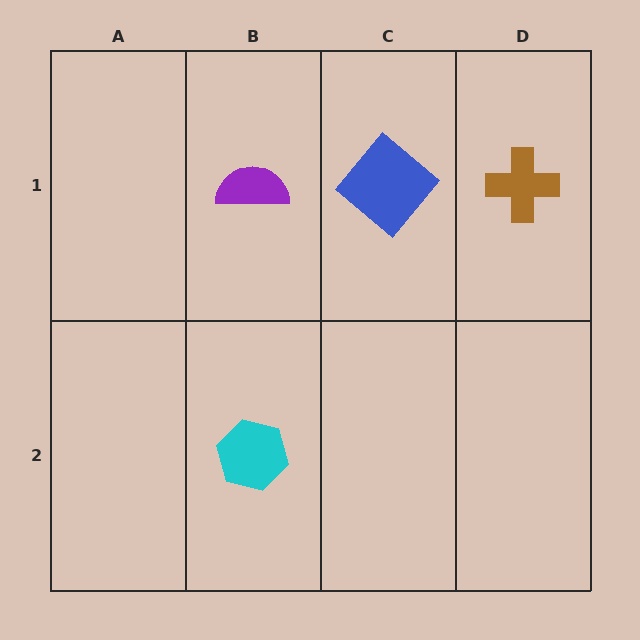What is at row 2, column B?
A cyan hexagon.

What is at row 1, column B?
A purple semicircle.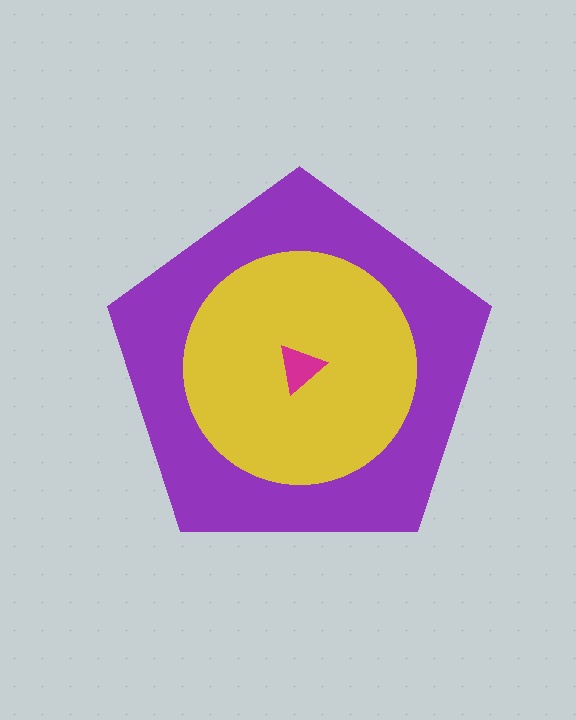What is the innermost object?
The magenta triangle.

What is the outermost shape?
The purple pentagon.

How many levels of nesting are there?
3.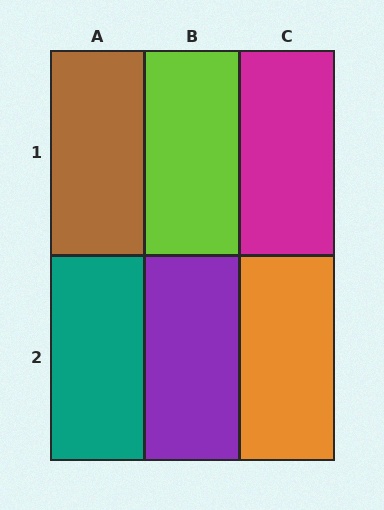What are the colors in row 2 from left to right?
Teal, purple, orange.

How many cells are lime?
1 cell is lime.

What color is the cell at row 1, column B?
Lime.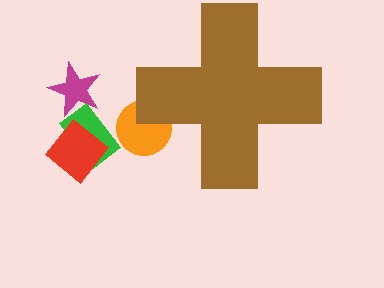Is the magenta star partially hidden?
No, the magenta star is fully visible.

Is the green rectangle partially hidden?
No, the green rectangle is fully visible.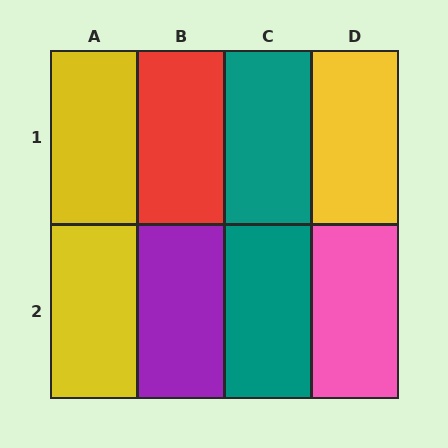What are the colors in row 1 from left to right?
Yellow, red, teal, yellow.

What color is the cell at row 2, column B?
Purple.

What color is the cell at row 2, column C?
Teal.